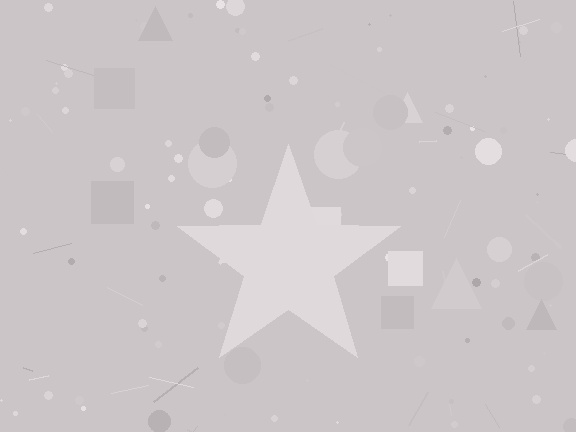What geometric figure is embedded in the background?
A star is embedded in the background.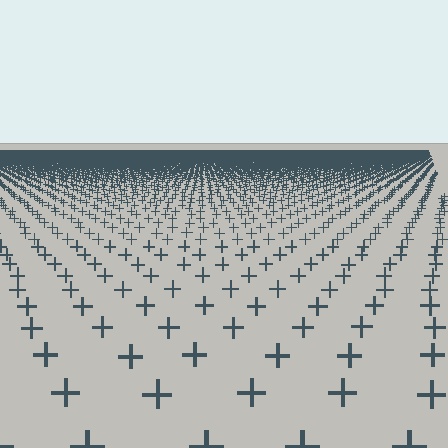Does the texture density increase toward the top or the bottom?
Density increases toward the top.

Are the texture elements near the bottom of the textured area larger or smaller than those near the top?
Larger. Near the bottom, elements are closer to the viewer and appear at a bigger on-screen size.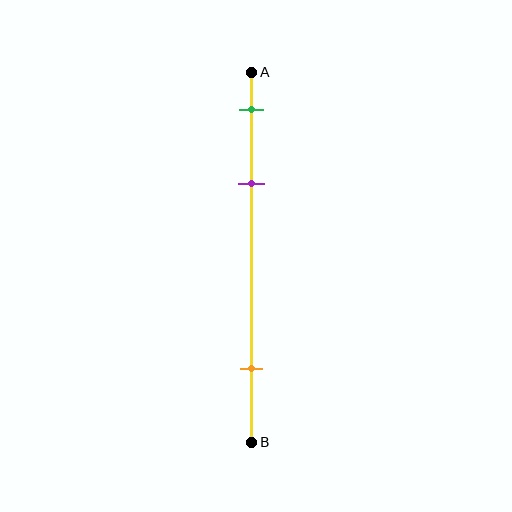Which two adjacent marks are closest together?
The green and purple marks are the closest adjacent pair.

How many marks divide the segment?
There are 3 marks dividing the segment.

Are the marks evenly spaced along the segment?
No, the marks are not evenly spaced.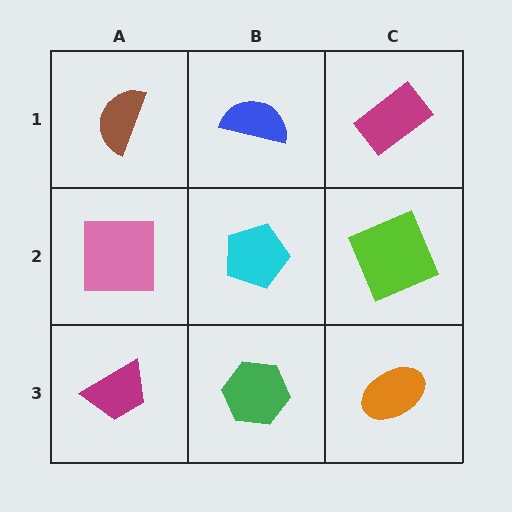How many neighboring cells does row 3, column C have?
2.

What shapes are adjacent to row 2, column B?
A blue semicircle (row 1, column B), a green hexagon (row 3, column B), a pink square (row 2, column A), a lime square (row 2, column C).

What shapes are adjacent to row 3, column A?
A pink square (row 2, column A), a green hexagon (row 3, column B).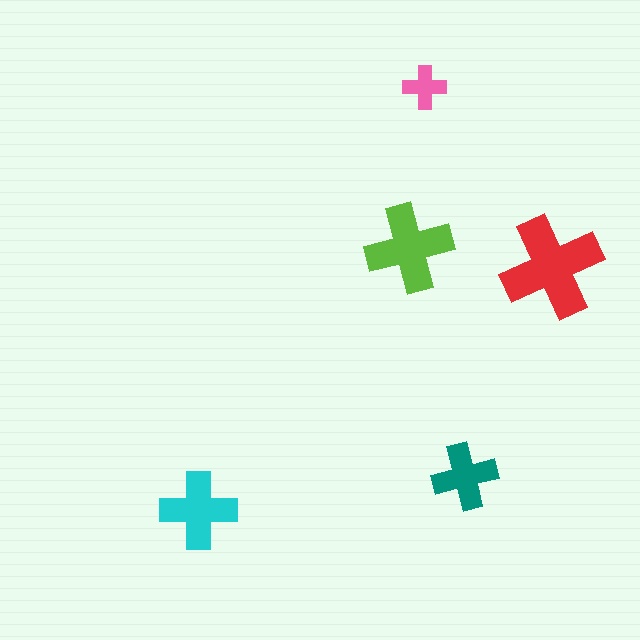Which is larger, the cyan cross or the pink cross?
The cyan one.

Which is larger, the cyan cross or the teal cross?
The cyan one.